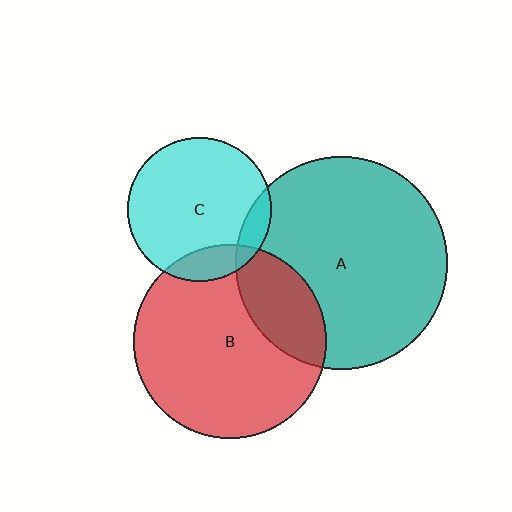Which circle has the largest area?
Circle A (teal).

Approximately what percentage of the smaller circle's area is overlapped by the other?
Approximately 15%.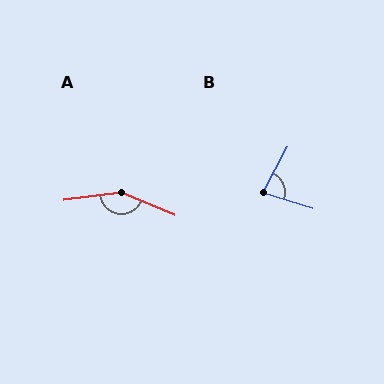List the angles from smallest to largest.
B (79°), A (149°).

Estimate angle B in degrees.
Approximately 79 degrees.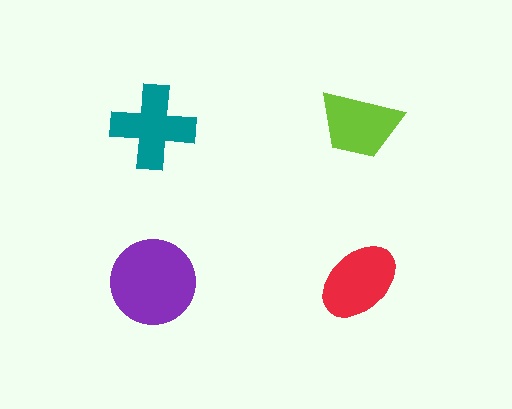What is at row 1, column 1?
A teal cross.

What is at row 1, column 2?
A lime trapezoid.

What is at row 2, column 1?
A purple circle.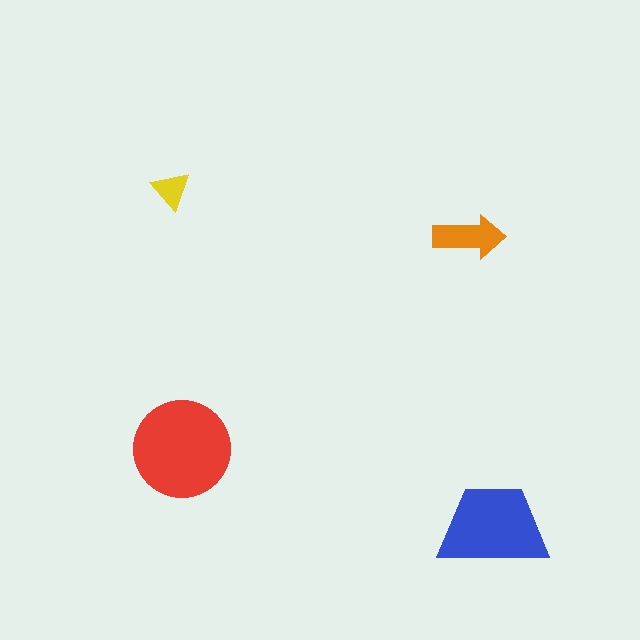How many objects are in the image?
There are 4 objects in the image.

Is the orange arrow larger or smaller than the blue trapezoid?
Smaller.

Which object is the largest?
The red circle.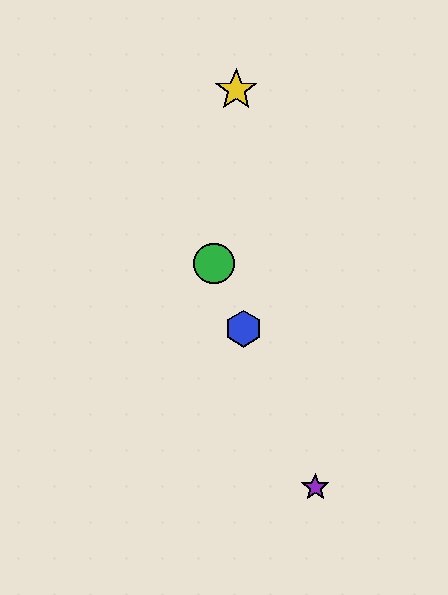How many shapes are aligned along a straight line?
4 shapes (the red hexagon, the blue hexagon, the green circle, the purple star) are aligned along a straight line.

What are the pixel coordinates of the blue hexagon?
The blue hexagon is at (243, 329).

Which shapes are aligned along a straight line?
The red hexagon, the blue hexagon, the green circle, the purple star are aligned along a straight line.